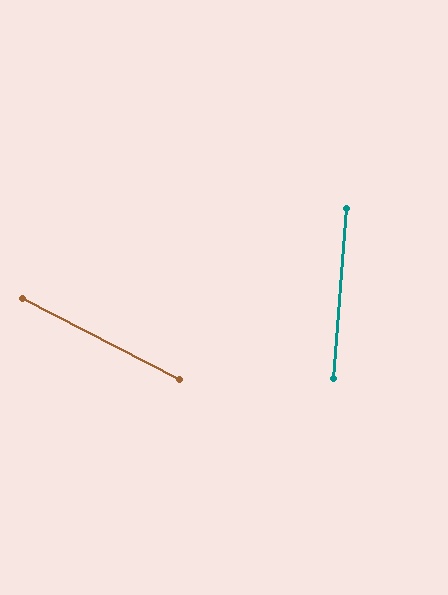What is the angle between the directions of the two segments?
Approximately 67 degrees.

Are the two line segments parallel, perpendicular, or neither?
Neither parallel nor perpendicular — they differ by about 67°.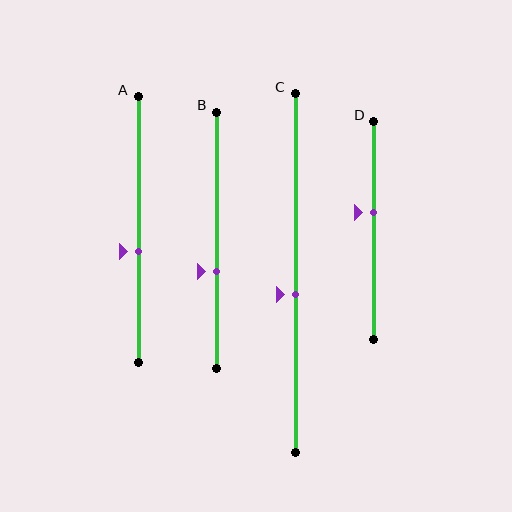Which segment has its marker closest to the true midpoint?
Segment C has its marker closest to the true midpoint.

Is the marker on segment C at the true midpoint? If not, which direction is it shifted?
No, the marker on segment C is shifted downward by about 6% of the segment length.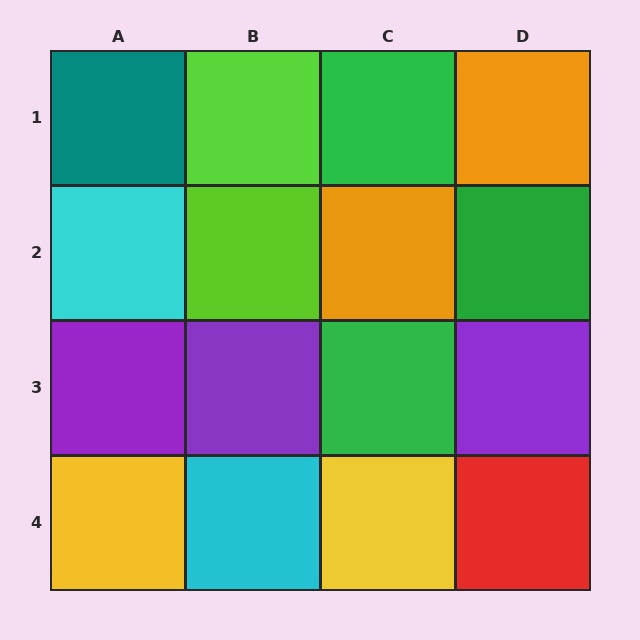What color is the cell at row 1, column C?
Green.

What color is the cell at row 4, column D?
Red.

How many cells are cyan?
2 cells are cyan.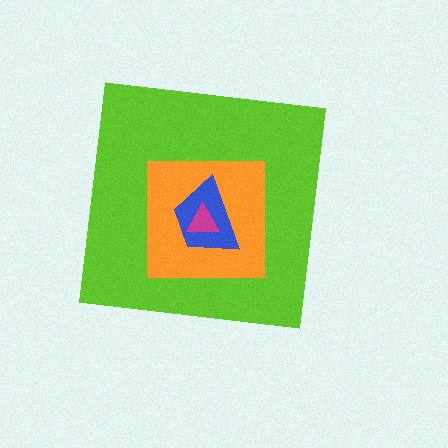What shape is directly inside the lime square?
The orange square.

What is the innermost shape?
The magenta triangle.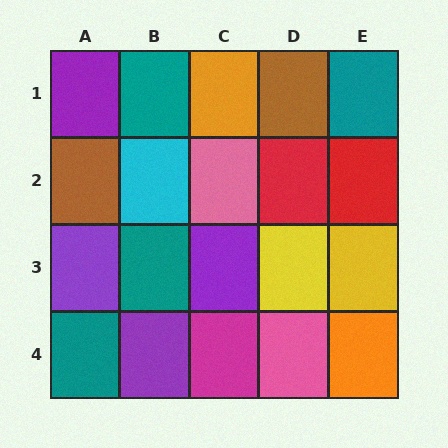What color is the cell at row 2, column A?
Brown.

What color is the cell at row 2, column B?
Cyan.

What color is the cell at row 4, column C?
Magenta.